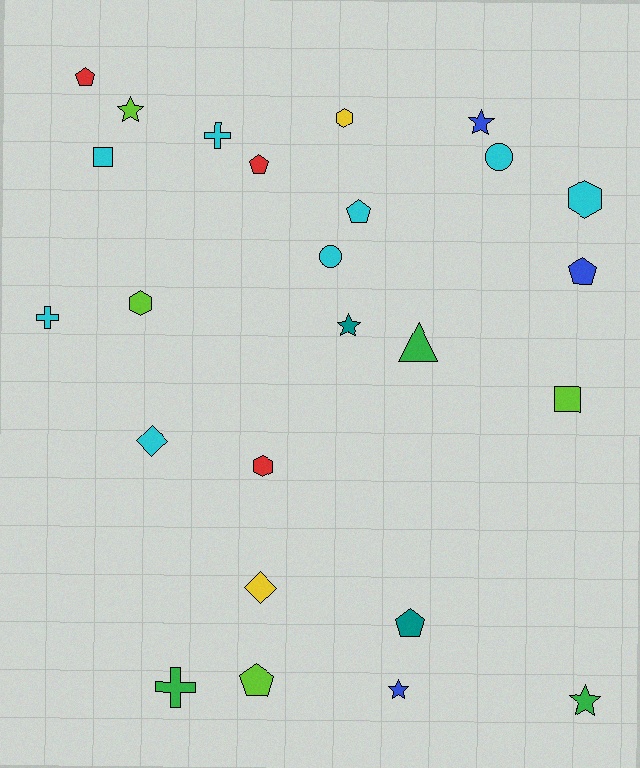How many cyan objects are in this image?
There are 8 cyan objects.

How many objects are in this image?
There are 25 objects.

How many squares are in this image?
There are 2 squares.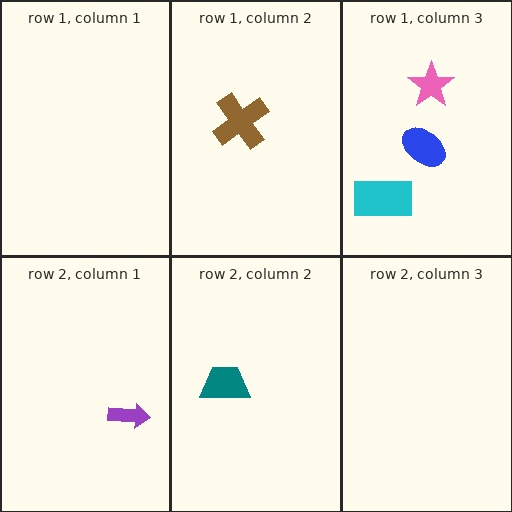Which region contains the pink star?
The row 1, column 3 region.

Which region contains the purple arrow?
The row 2, column 1 region.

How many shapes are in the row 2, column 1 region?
1.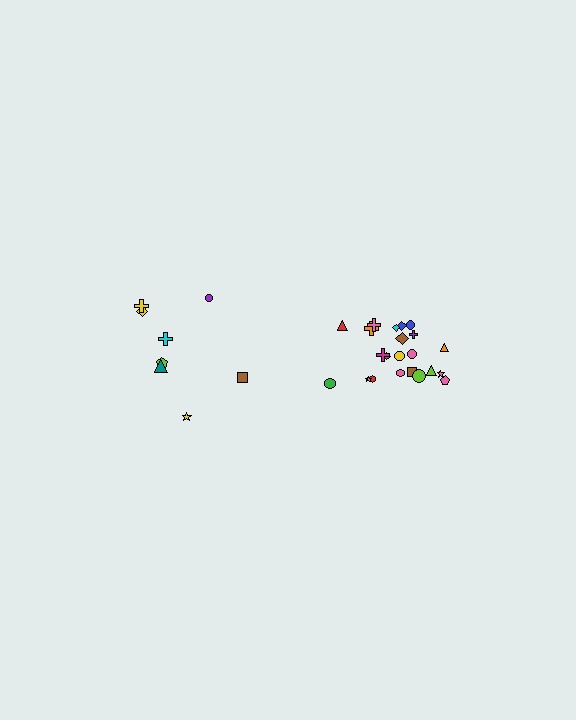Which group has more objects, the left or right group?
The right group.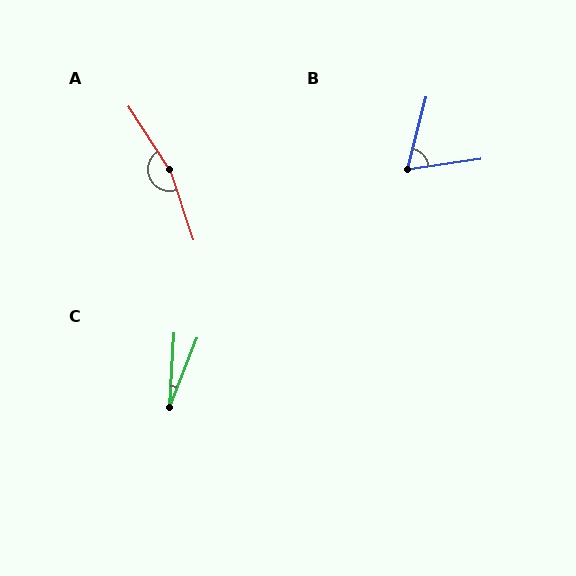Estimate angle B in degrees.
Approximately 67 degrees.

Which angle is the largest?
A, at approximately 166 degrees.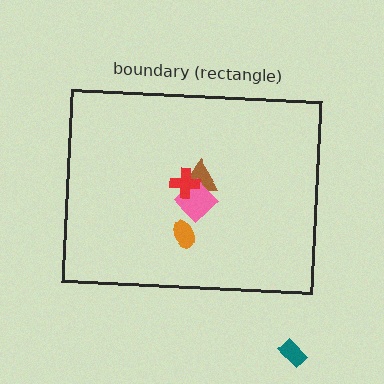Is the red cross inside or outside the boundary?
Inside.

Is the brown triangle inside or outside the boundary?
Inside.